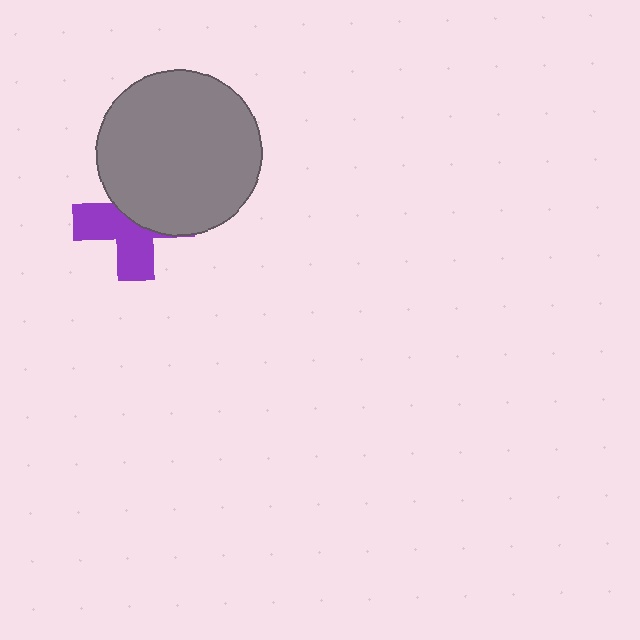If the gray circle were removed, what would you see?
You would see the complete purple cross.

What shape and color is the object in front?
The object in front is a gray circle.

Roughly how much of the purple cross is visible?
About half of it is visible (roughly 51%).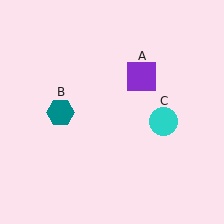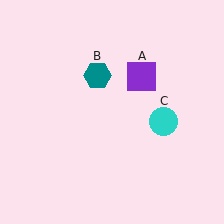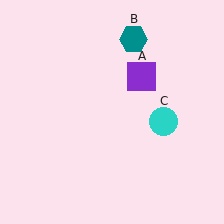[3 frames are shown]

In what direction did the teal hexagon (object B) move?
The teal hexagon (object B) moved up and to the right.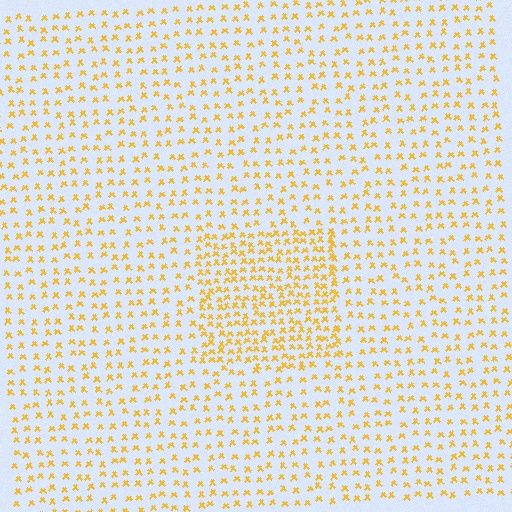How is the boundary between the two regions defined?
The boundary is defined by a change in element density (approximately 1.9x ratio). All elements are the same color, size, and shape.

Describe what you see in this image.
The image contains small yellow elements arranged at two different densities. A rectangle-shaped region is visible where the elements are more densely packed than the surrounding area.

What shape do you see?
I see a rectangle.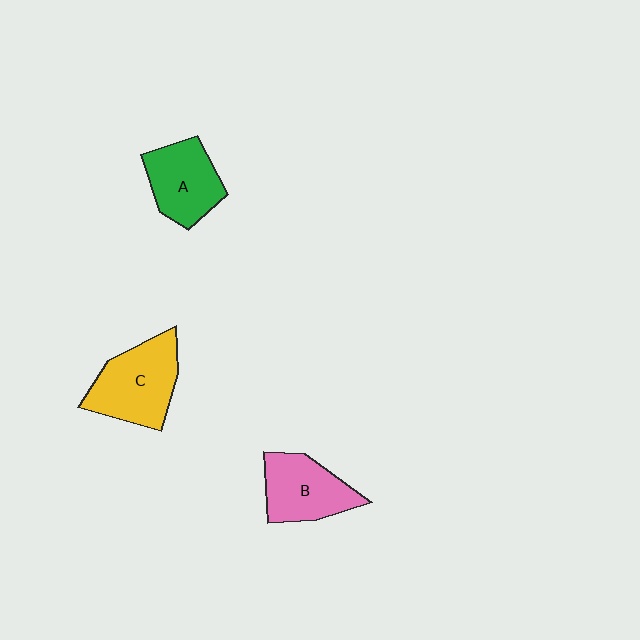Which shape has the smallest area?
Shape A (green).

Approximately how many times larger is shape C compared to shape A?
Approximately 1.2 times.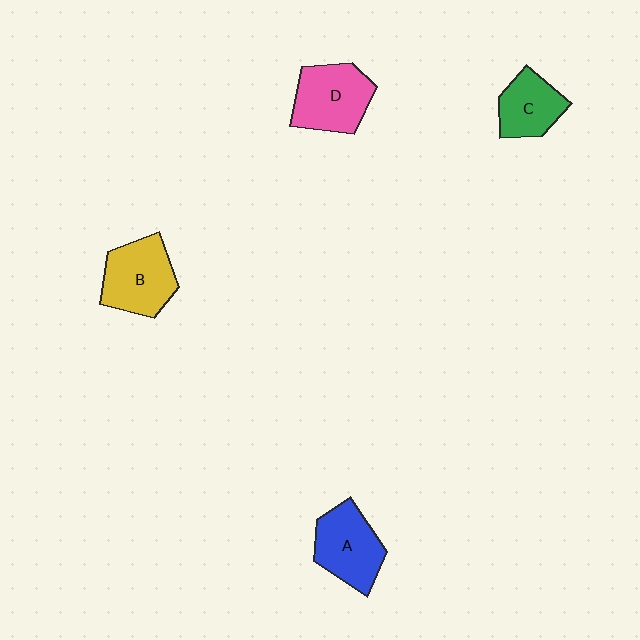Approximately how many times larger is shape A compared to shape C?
Approximately 1.3 times.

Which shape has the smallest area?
Shape C (green).